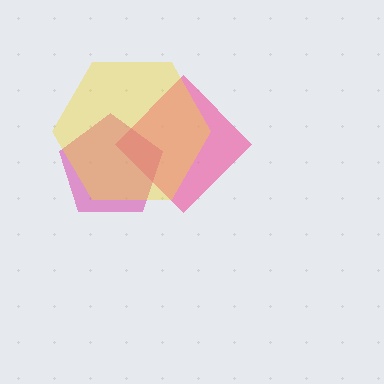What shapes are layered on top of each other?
The layered shapes are: a pink diamond, a magenta pentagon, a yellow hexagon.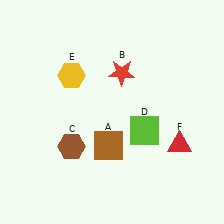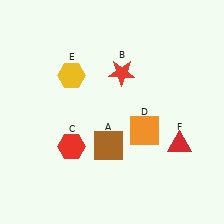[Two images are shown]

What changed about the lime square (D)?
In Image 1, D is lime. In Image 2, it changed to orange.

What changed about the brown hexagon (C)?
In Image 1, C is brown. In Image 2, it changed to red.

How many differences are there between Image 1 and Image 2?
There are 2 differences between the two images.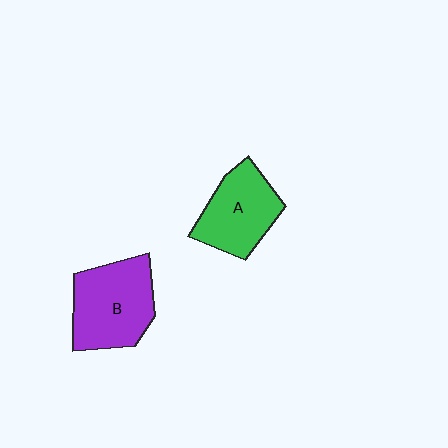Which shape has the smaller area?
Shape A (green).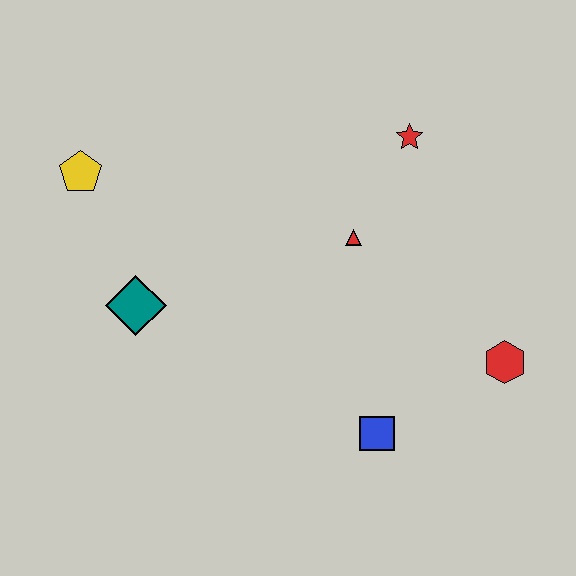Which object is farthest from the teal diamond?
The red hexagon is farthest from the teal diamond.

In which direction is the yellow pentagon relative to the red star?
The yellow pentagon is to the left of the red star.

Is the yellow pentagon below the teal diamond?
No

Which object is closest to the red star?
The red triangle is closest to the red star.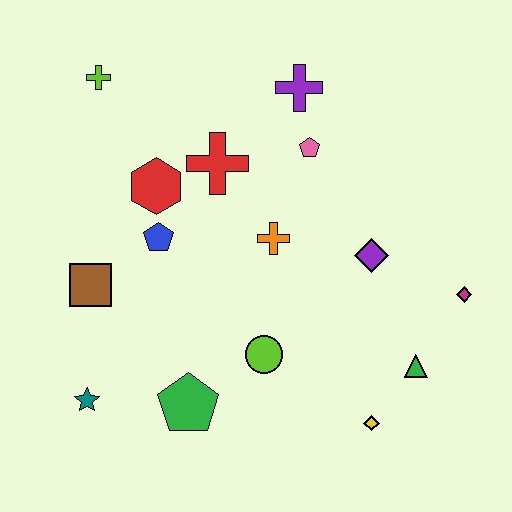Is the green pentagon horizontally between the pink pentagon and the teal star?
Yes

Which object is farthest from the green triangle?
The lime cross is farthest from the green triangle.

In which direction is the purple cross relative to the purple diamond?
The purple cross is above the purple diamond.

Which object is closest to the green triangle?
The yellow diamond is closest to the green triangle.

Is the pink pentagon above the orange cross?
Yes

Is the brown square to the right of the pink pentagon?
No